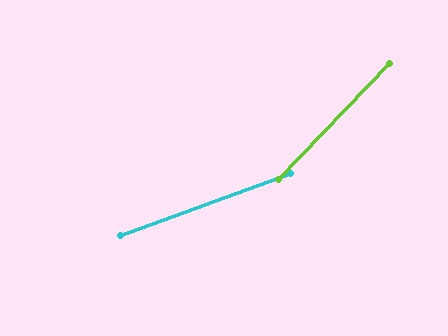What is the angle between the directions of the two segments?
Approximately 26 degrees.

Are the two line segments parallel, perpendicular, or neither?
Neither parallel nor perpendicular — they differ by about 26°.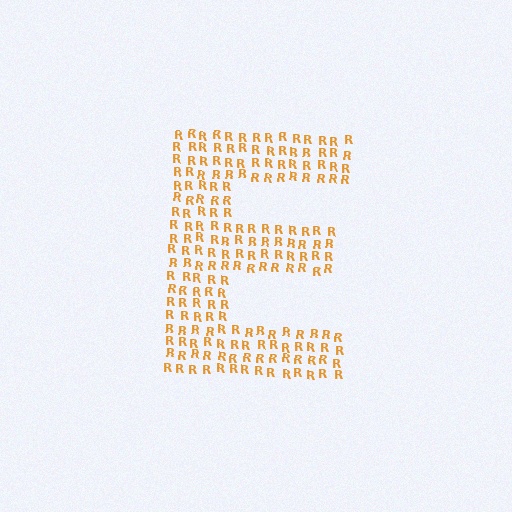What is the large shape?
The large shape is the letter E.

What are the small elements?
The small elements are letter R's.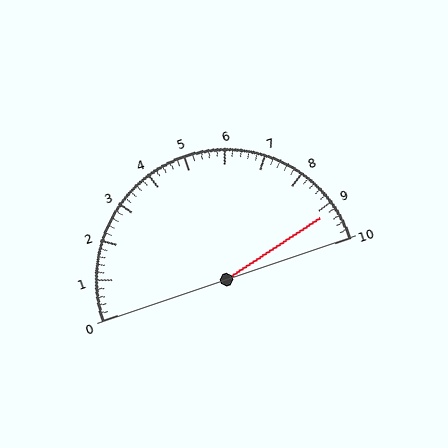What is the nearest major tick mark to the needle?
The nearest major tick mark is 9.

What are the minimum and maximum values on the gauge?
The gauge ranges from 0 to 10.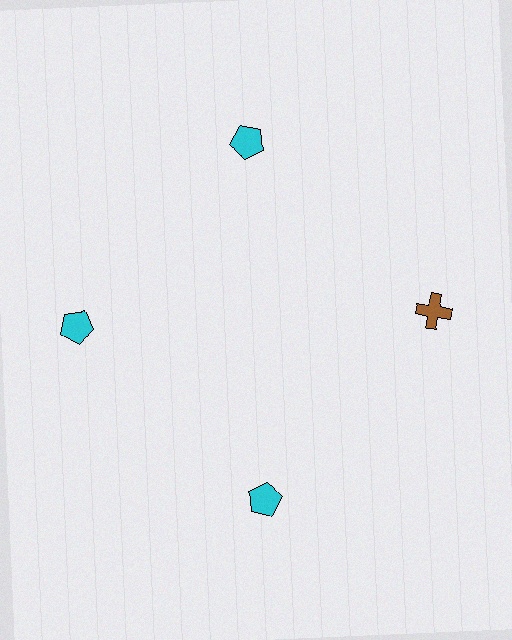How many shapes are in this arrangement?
There are 4 shapes arranged in a ring pattern.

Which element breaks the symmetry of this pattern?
The brown cross at roughly the 3 o'clock position breaks the symmetry. All other shapes are cyan pentagons.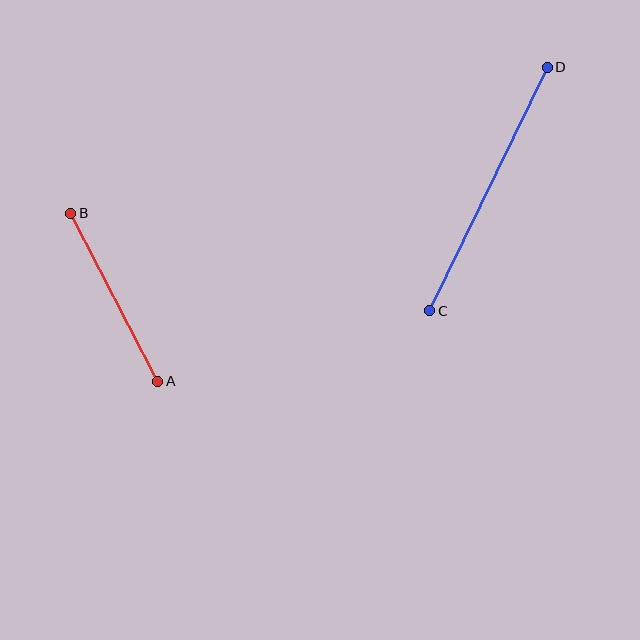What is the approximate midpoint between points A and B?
The midpoint is at approximately (114, 297) pixels.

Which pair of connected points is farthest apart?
Points C and D are farthest apart.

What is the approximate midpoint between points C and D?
The midpoint is at approximately (488, 189) pixels.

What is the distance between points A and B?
The distance is approximately 189 pixels.